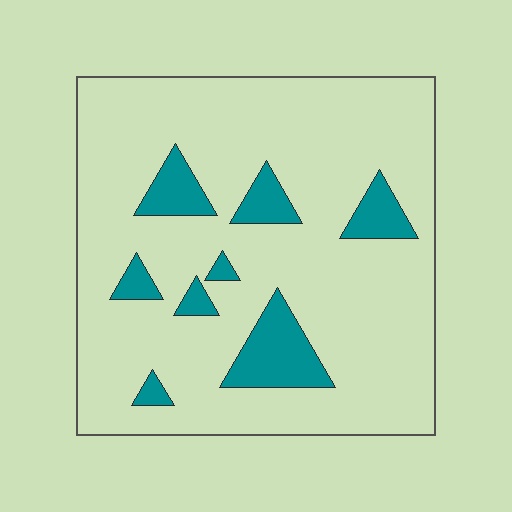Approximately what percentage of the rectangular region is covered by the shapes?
Approximately 15%.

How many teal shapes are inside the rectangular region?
8.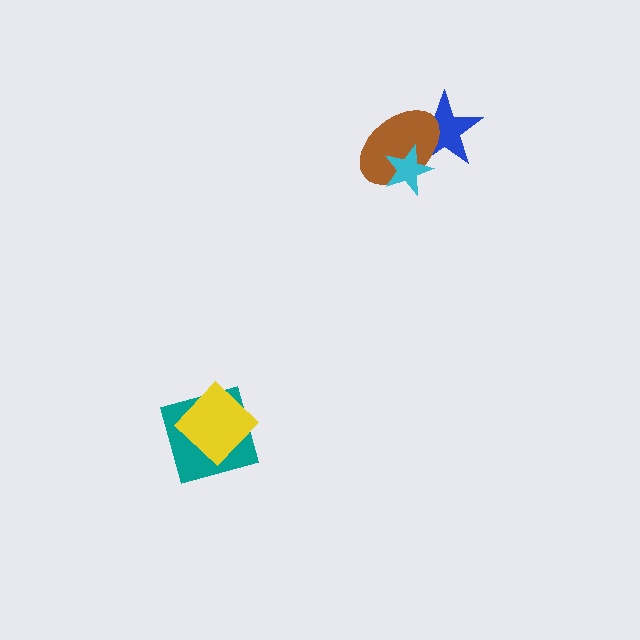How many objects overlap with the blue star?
2 objects overlap with the blue star.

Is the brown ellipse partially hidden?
Yes, it is partially covered by another shape.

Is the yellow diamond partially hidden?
No, no other shape covers it.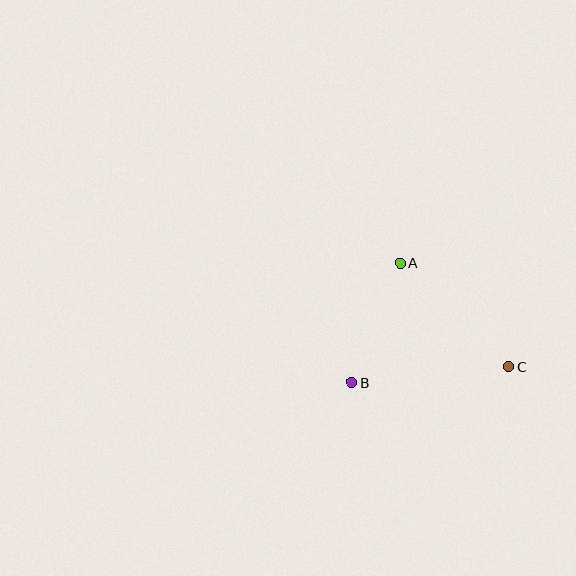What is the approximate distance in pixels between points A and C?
The distance between A and C is approximately 150 pixels.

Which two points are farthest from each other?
Points B and C are farthest from each other.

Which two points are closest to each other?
Points A and B are closest to each other.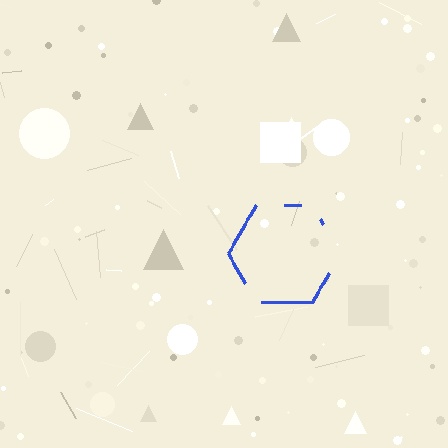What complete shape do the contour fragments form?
The contour fragments form a hexagon.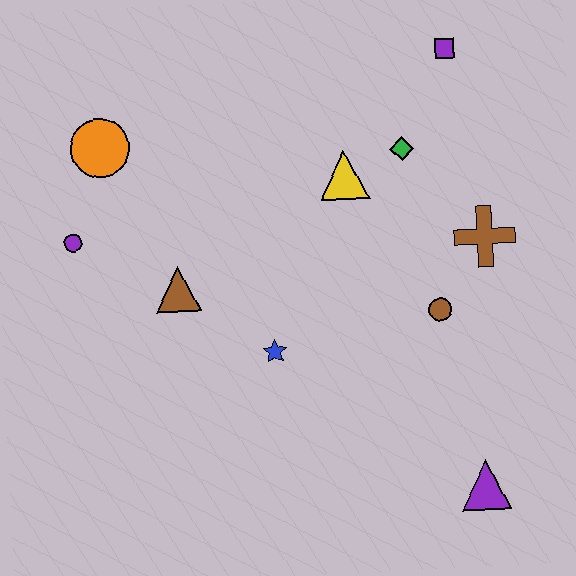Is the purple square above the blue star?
Yes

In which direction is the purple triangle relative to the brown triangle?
The purple triangle is to the right of the brown triangle.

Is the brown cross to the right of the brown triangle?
Yes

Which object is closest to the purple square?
The green diamond is closest to the purple square.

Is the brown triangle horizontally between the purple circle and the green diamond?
Yes